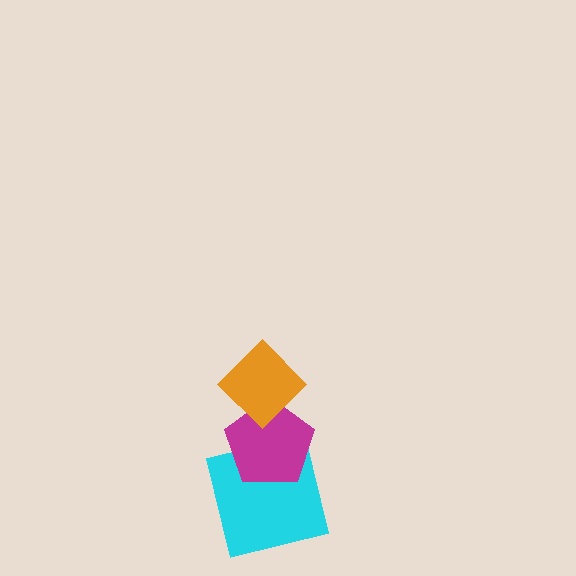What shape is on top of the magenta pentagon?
The orange diamond is on top of the magenta pentagon.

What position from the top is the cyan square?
The cyan square is 3rd from the top.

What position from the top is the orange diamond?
The orange diamond is 1st from the top.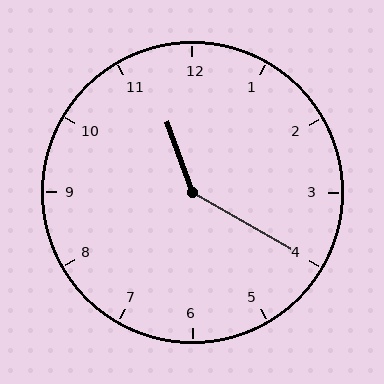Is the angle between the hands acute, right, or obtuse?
It is obtuse.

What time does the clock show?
11:20.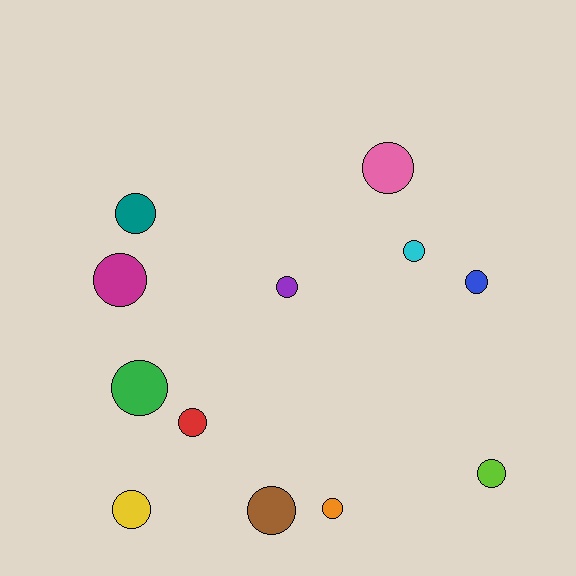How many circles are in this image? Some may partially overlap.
There are 12 circles.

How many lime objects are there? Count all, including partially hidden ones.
There is 1 lime object.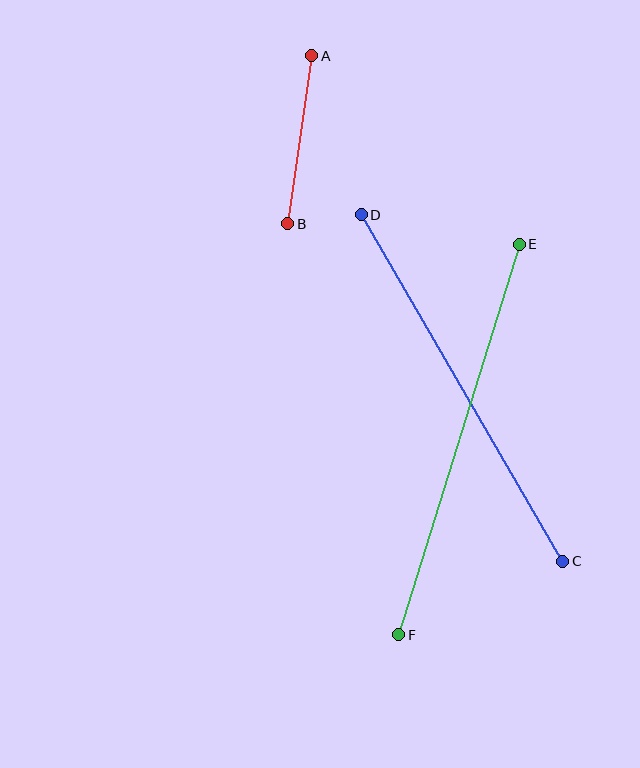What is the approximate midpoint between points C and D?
The midpoint is at approximately (462, 388) pixels.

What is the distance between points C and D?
The distance is approximately 401 pixels.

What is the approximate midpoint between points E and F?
The midpoint is at approximately (459, 439) pixels.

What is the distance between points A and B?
The distance is approximately 170 pixels.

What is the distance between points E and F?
The distance is approximately 409 pixels.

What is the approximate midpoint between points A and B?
The midpoint is at approximately (300, 140) pixels.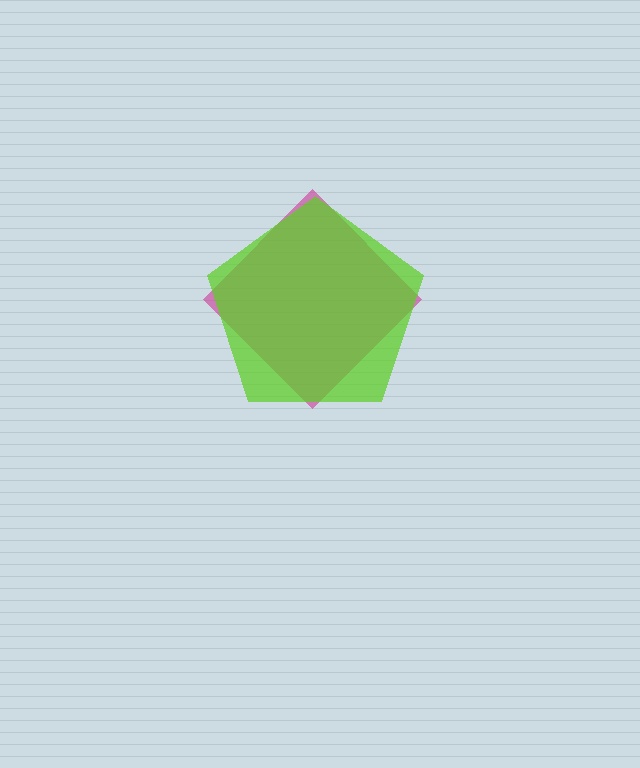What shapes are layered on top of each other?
The layered shapes are: a magenta diamond, a lime pentagon.